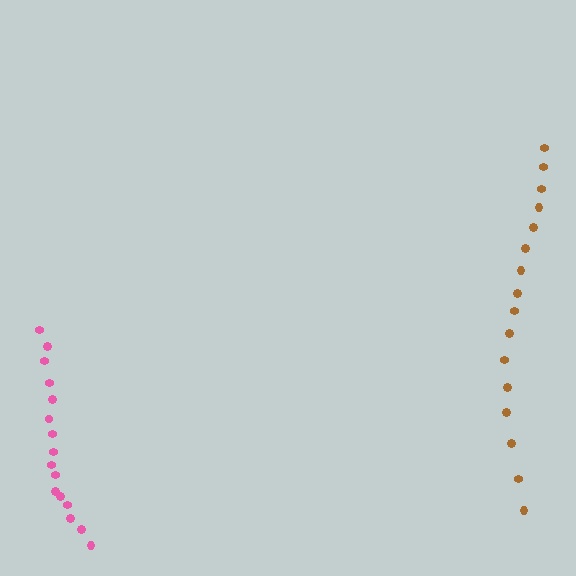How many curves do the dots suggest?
There are 2 distinct paths.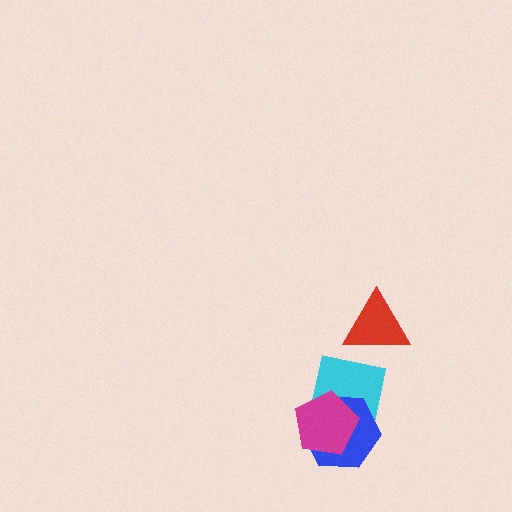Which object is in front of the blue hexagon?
The magenta pentagon is in front of the blue hexagon.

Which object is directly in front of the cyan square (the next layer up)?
The blue hexagon is directly in front of the cyan square.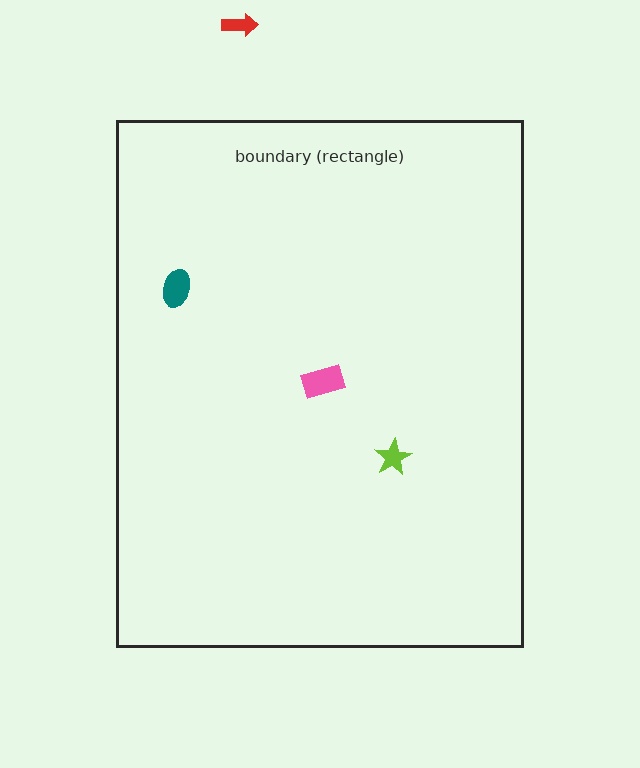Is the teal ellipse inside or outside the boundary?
Inside.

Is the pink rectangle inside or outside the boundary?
Inside.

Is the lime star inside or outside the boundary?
Inside.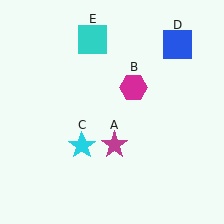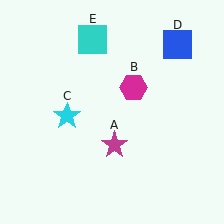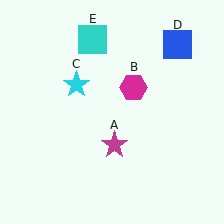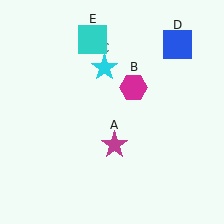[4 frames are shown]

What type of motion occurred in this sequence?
The cyan star (object C) rotated clockwise around the center of the scene.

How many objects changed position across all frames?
1 object changed position: cyan star (object C).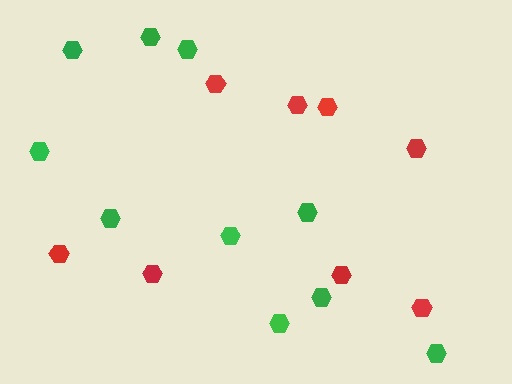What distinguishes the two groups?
There are 2 groups: one group of red hexagons (8) and one group of green hexagons (10).